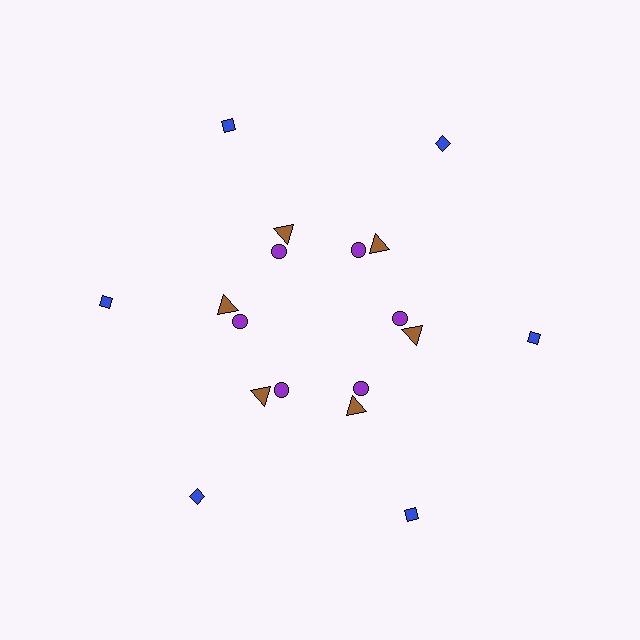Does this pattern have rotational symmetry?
Yes, this pattern has 6-fold rotational symmetry. It looks the same after rotating 60 degrees around the center.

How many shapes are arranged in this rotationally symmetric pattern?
There are 18 shapes, arranged in 6 groups of 3.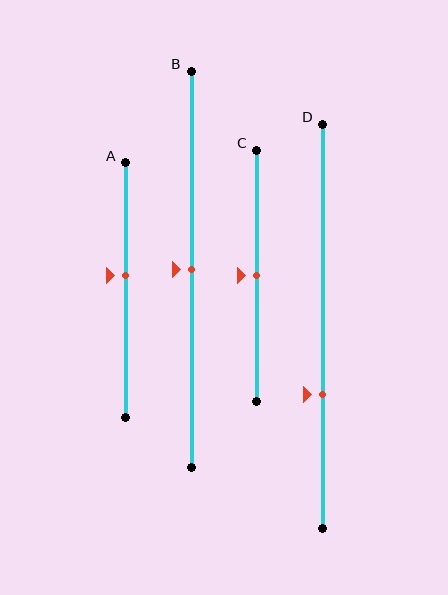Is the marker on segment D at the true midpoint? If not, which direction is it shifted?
No, the marker on segment D is shifted downward by about 17% of the segment length.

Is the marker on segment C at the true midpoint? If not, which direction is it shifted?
Yes, the marker on segment C is at the true midpoint.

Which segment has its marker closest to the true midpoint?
Segment B has its marker closest to the true midpoint.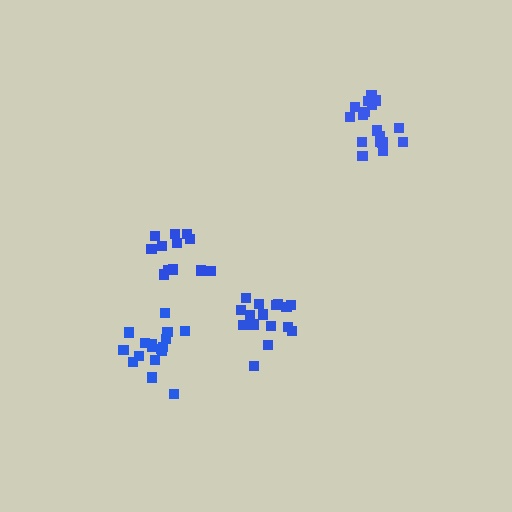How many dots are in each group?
Group 1: 17 dots, Group 2: 12 dots, Group 3: 17 dots, Group 4: 17 dots (63 total).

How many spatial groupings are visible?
There are 4 spatial groupings.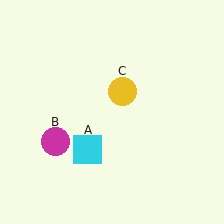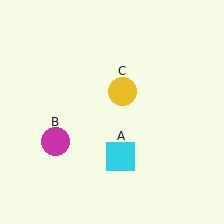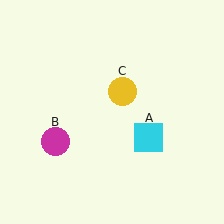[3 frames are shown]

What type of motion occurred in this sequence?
The cyan square (object A) rotated counterclockwise around the center of the scene.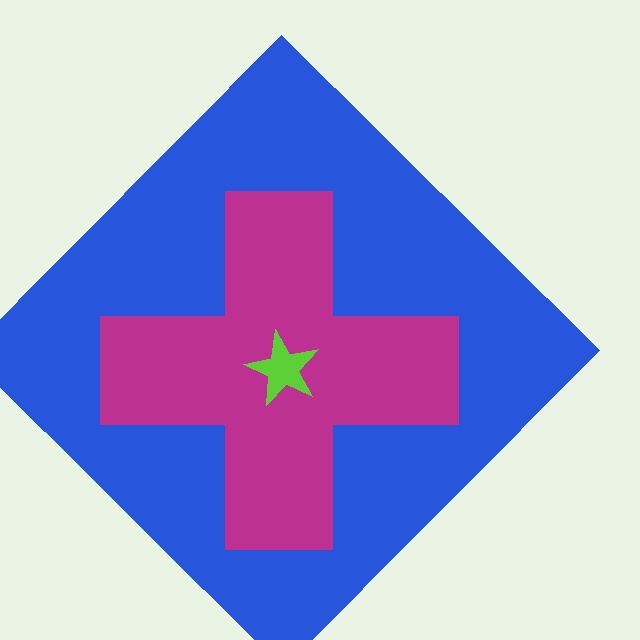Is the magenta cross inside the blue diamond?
Yes.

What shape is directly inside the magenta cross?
The lime star.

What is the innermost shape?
The lime star.